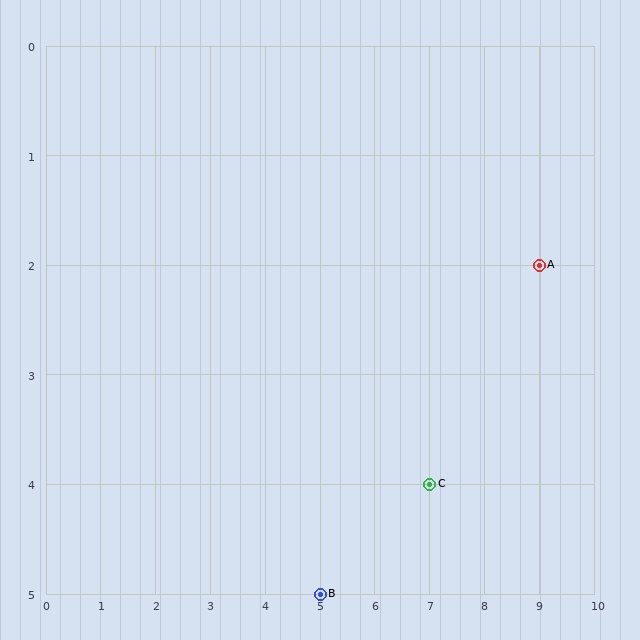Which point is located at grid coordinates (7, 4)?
Point C is at (7, 4).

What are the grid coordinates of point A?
Point A is at grid coordinates (9, 2).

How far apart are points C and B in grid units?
Points C and B are 2 columns and 1 row apart (about 2.2 grid units diagonally).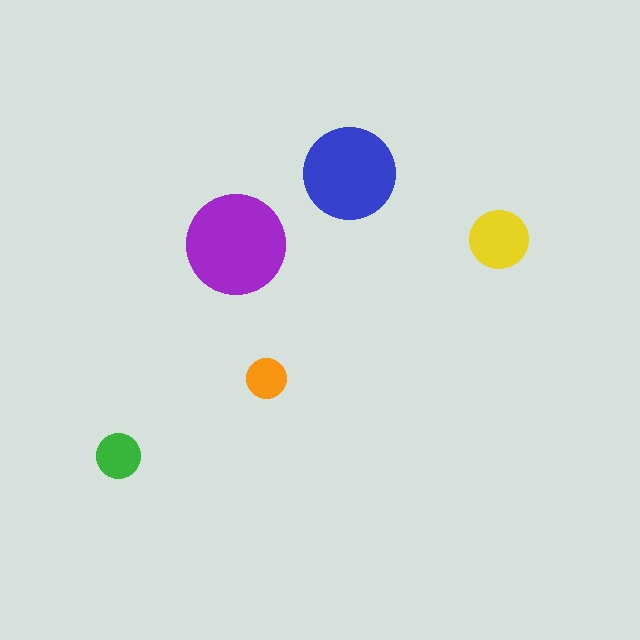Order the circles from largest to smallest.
the purple one, the blue one, the yellow one, the green one, the orange one.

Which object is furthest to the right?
The yellow circle is rightmost.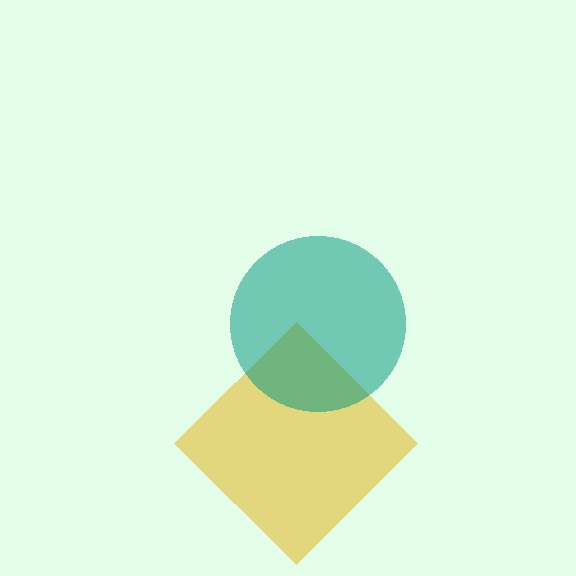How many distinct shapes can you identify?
There are 2 distinct shapes: a yellow diamond, a teal circle.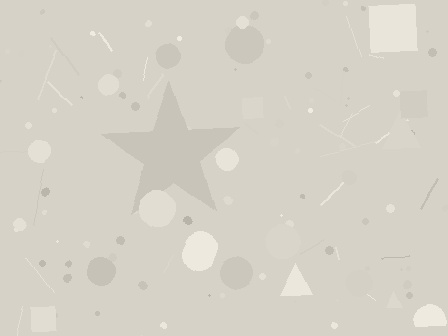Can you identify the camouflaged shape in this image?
The camouflaged shape is a star.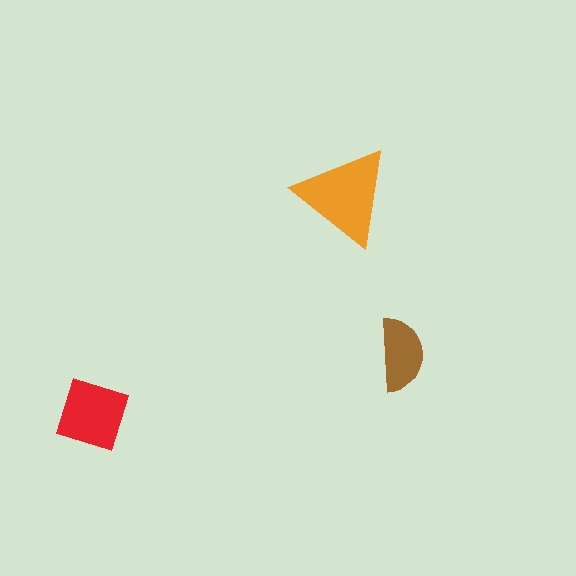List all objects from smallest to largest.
The brown semicircle, the red diamond, the orange triangle.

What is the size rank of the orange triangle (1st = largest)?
1st.